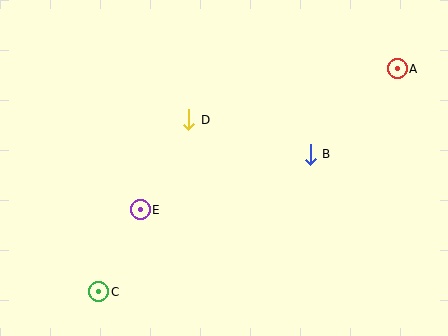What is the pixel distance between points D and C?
The distance between D and C is 194 pixels.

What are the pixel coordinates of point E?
Point E is at (140, 210).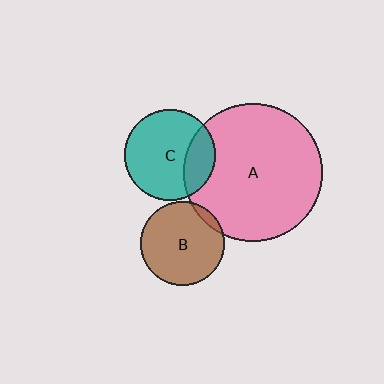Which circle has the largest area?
Circle A (pink).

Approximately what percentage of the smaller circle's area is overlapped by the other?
Approximately 5%.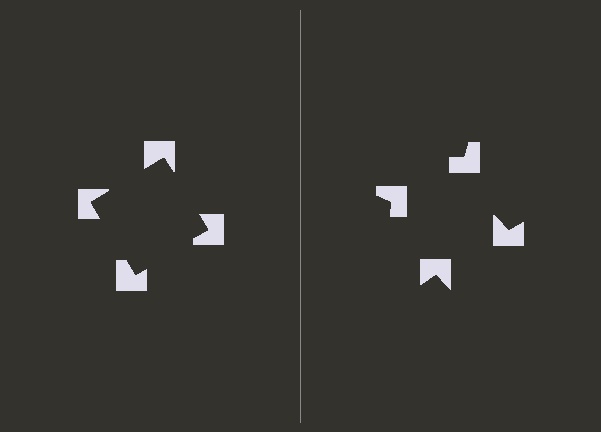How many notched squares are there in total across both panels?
8 — 4 on each side.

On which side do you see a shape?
An illusory square appears on the left side. On the right side the wedge cuts are rotated, so no coherent shape forms.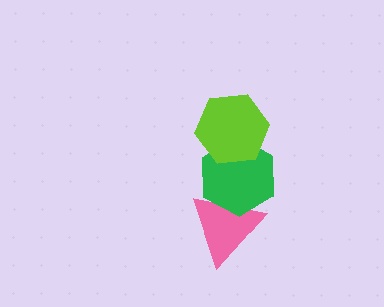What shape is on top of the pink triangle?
The green hexagon is on top of the pink triangle.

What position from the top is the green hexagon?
The green hexagon is 2nd from the top.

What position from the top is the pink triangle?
The pink triangle is 3rd from the top.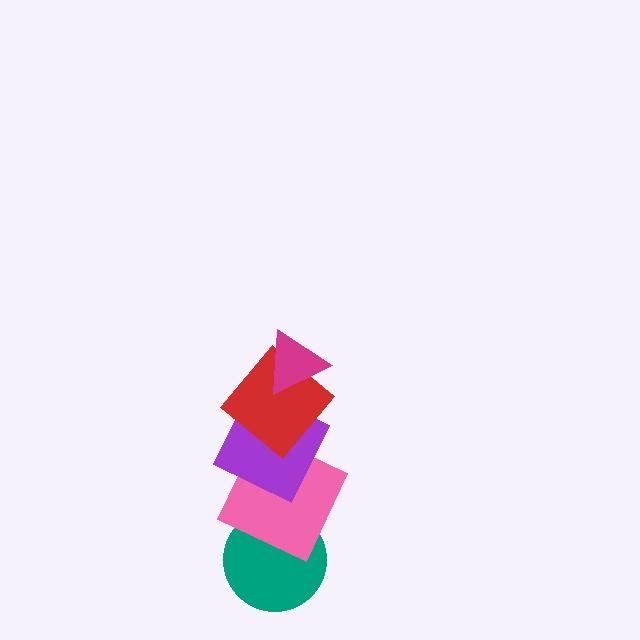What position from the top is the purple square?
The purple square is 3rd from the top.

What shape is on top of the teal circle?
The pink square is on top of the teal circle.